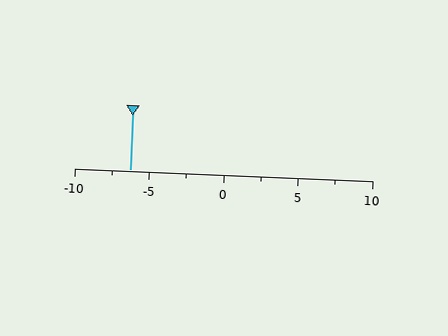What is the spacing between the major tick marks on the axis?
The major ticks are spaced 5 apart.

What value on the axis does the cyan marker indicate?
The marker indicates approximately -6.2.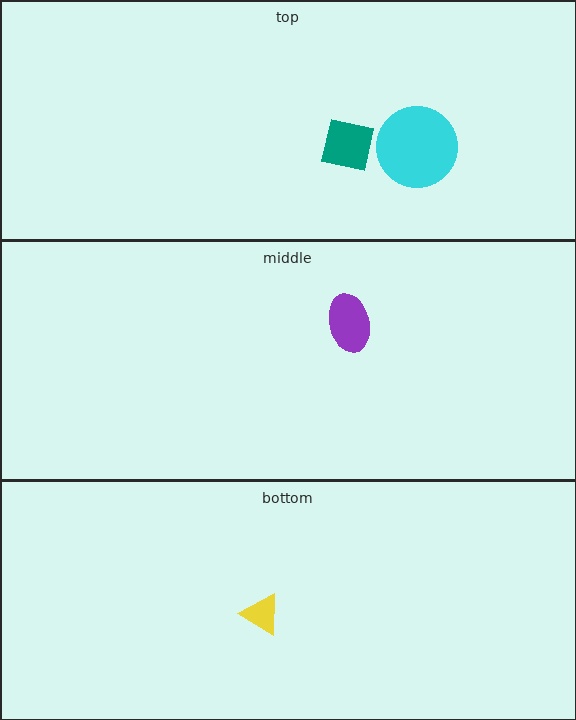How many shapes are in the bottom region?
1.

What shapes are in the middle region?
The purple ellipse.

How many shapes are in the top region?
2.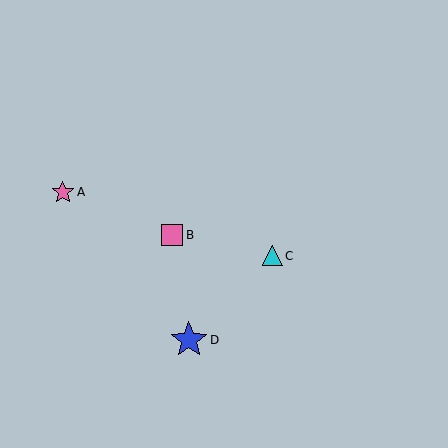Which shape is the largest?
The blue star (labeled D) is the largest.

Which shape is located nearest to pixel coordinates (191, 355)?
The blue star (labeled D) at (189, 340) is nearest to that location.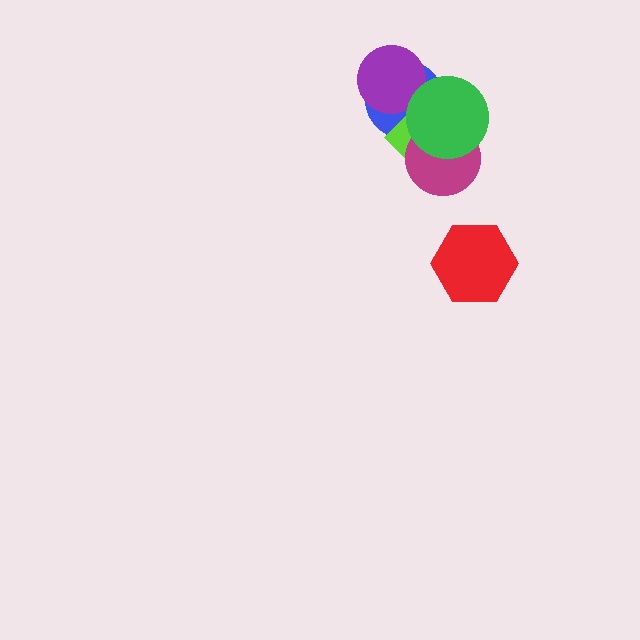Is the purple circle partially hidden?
Yes, it is partially covered by another shape.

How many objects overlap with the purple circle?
3 objects overlap with the purple circle.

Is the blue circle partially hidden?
Yes, it is partially covered by another shape.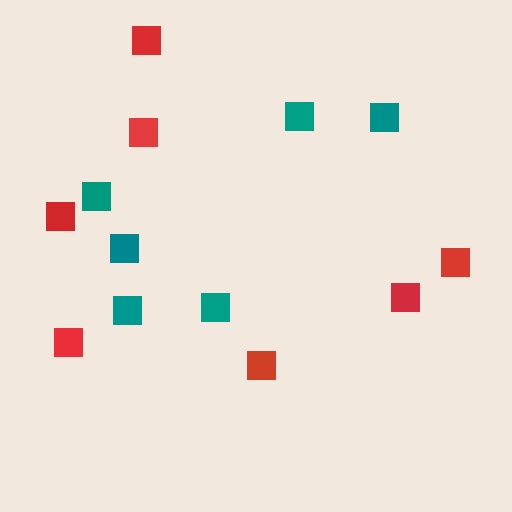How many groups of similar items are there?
There are 2 groups: one group of red squares (7) and one group of teal squares (6).